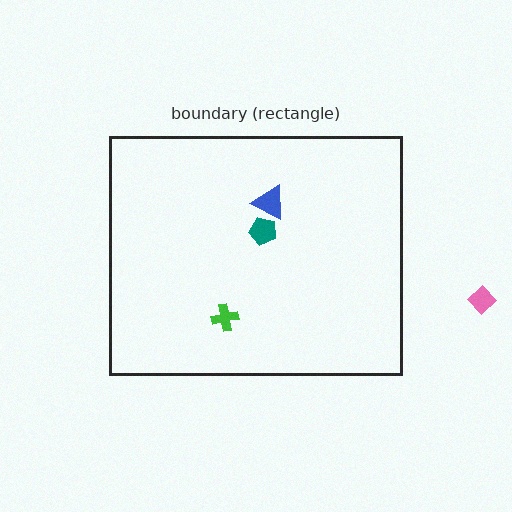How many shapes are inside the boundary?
3 inside, 1 outside.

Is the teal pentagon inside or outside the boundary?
Inside.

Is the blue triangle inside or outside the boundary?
Inside.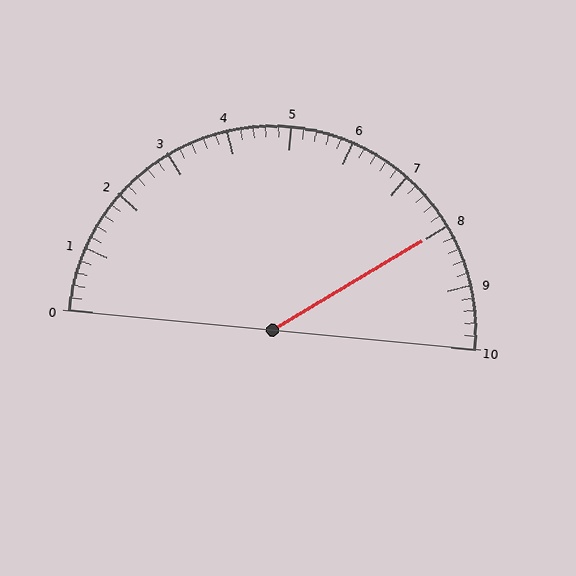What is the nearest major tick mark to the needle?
The nearest major tick mark is 8.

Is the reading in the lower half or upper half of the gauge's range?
The reading is in the upper half of the range (0 to 10).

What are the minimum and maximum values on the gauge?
The gauge ranges from 0 to 10.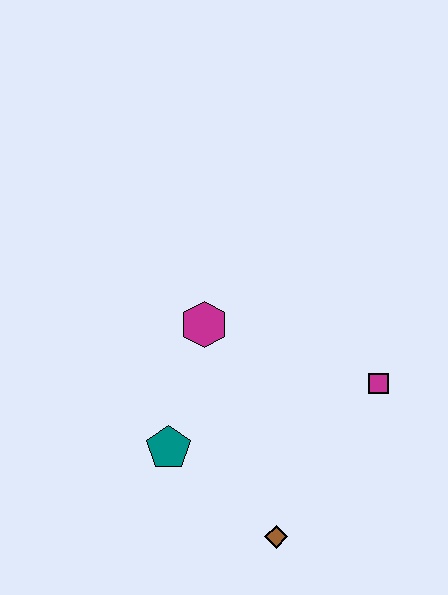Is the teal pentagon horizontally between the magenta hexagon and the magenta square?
No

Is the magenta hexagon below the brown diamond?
No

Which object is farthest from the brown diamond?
The magenta hexagon is farthest from the brown diamond.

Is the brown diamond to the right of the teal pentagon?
Yes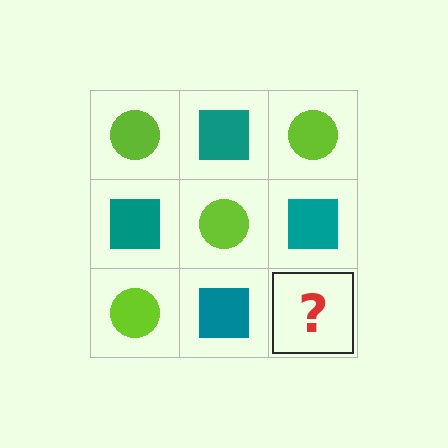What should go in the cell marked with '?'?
The missing cell should contain a lime circle.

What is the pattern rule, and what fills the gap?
The rule is that it alternates lime circle and teal square in a checkerboard pattern. The gap should be filled with a lime circle.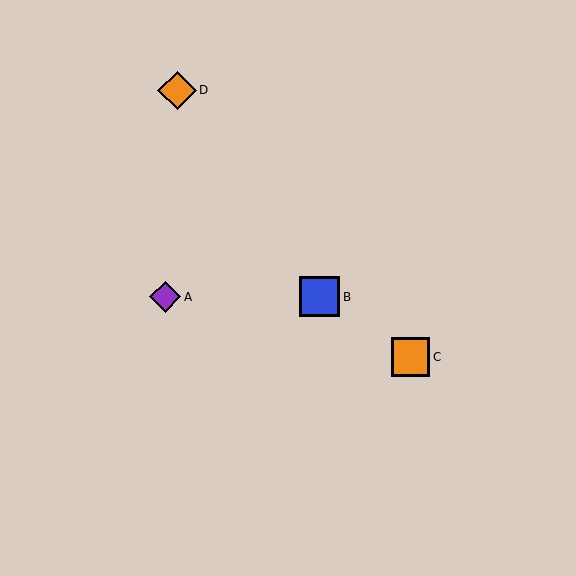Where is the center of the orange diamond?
The center of the orange diamond is at (177, 90).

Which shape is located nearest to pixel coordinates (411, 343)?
The orange square (labeled C) at (410, 357) is nearest to that location.